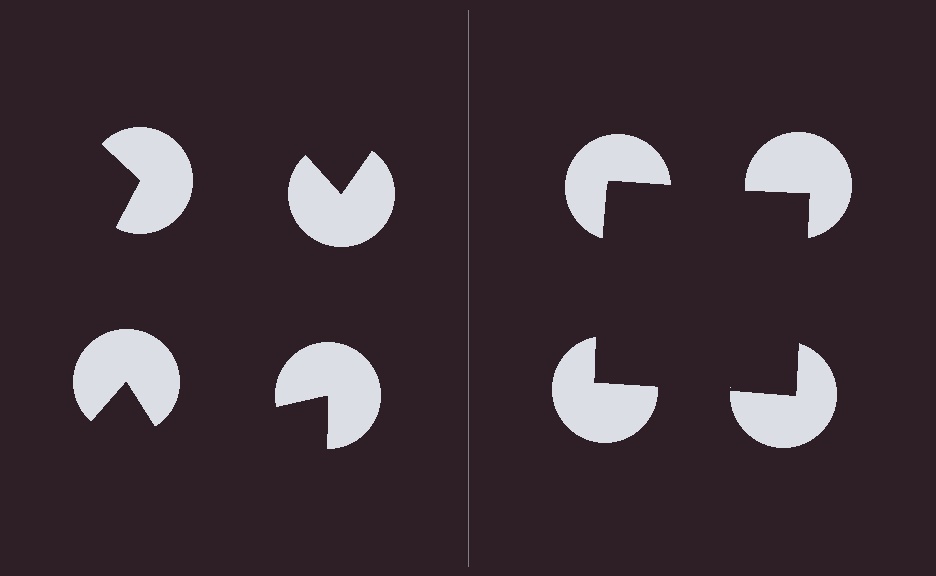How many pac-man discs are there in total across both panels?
8 — 4 on each side.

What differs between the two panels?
The pac-man discs are positioned identically on both sides; only the wedge orientations differ. On the right they align to a square; on the left they are misaligned.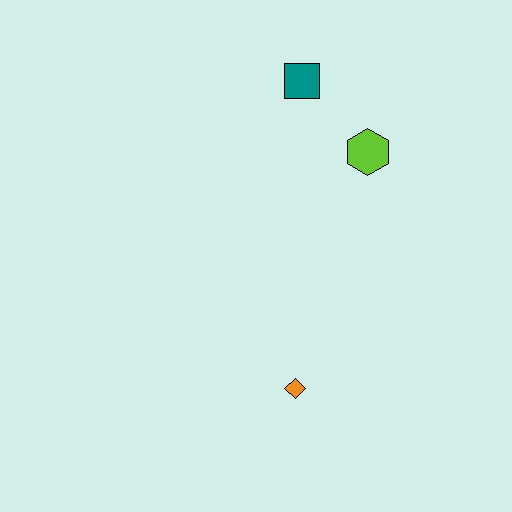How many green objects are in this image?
There are no green objects.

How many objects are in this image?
There are 3 objects.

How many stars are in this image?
There are no stars.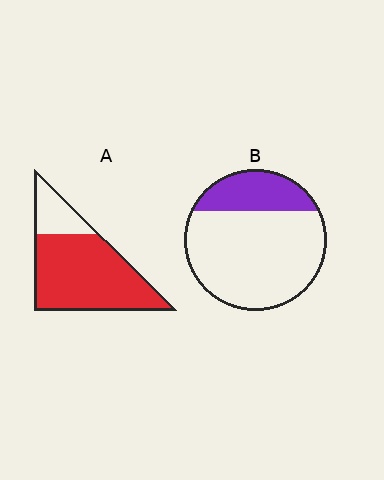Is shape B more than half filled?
No.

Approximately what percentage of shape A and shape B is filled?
A is approximately 80% and B is approximately 25%.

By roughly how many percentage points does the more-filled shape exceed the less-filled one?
By roughly 55 percentage points (A over B).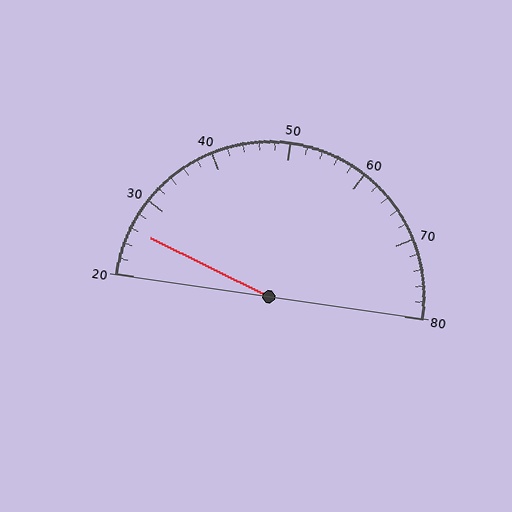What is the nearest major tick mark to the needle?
The nearest major tick mark is 30.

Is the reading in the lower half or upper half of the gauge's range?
The reading is in the lower half of the range (20 to 80).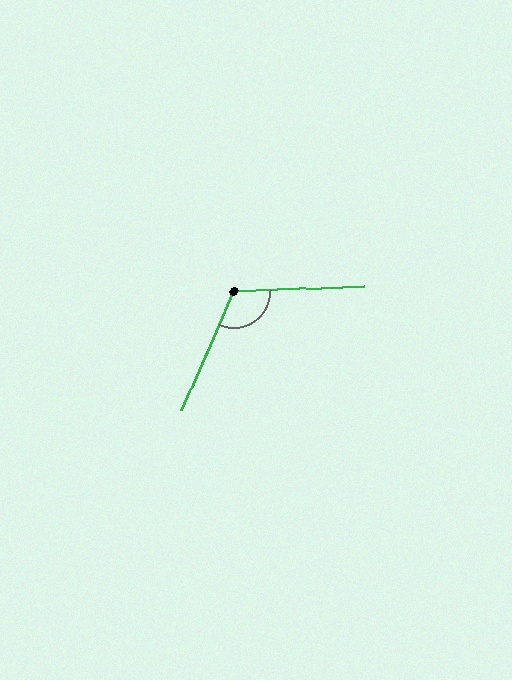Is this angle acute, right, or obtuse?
It is obtuse.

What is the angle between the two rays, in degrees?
Approximately 116 degrees.